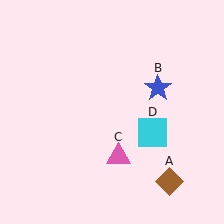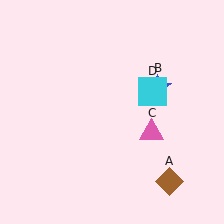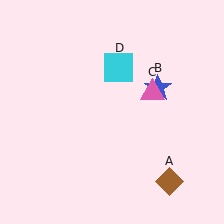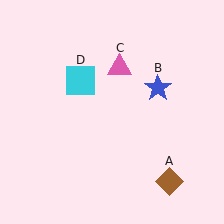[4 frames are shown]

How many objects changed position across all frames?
2 objects changed position: pink triangle (object C), cyan square (object D).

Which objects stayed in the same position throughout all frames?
Brown diamond (object A) and blue star (object B) remained stationary.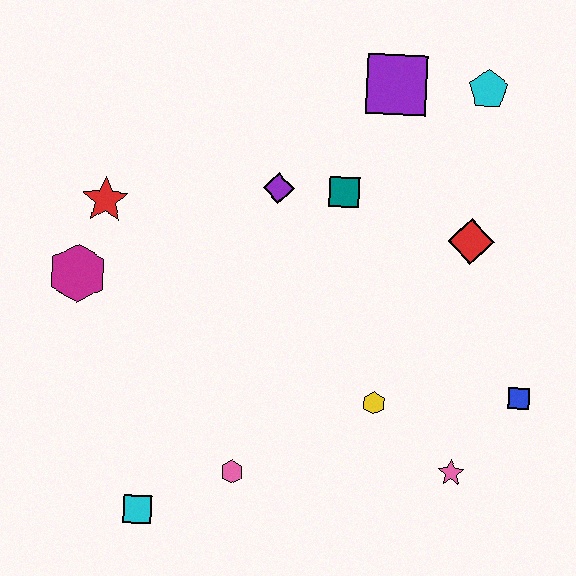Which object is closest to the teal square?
The purple diamond is closest to the teal square.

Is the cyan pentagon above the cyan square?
Yes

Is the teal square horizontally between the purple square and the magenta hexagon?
Yes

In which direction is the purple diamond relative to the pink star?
The purple diamond is above the pink star.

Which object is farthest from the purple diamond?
The cyan square is farthest from the purple diamond.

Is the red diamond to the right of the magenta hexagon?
Yes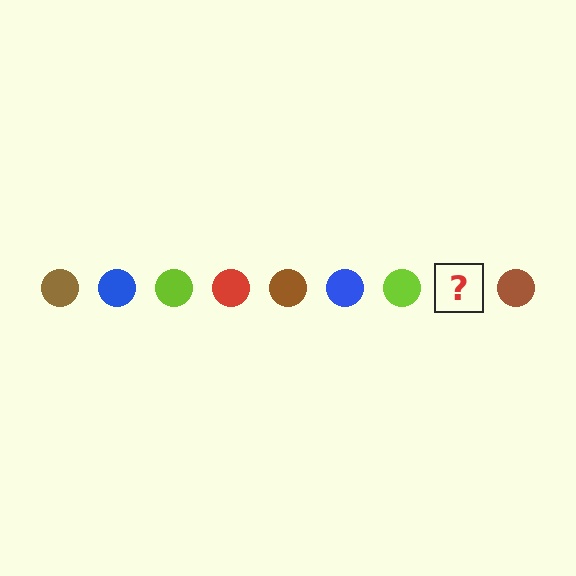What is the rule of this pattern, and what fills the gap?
The rule is that the pattern cycles through brown, blue, lime, red circles. The gap should be filled with a red circle.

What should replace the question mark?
The question mark should be replaced with a red circle.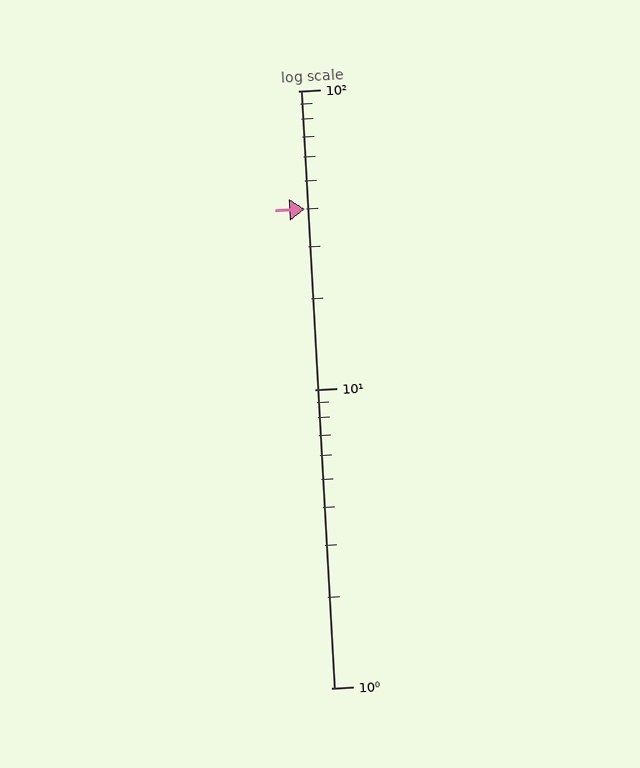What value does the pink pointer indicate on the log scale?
The pointer indicates approximately 40.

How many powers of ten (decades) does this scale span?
The scale spans 2 decades, from 1 to 100.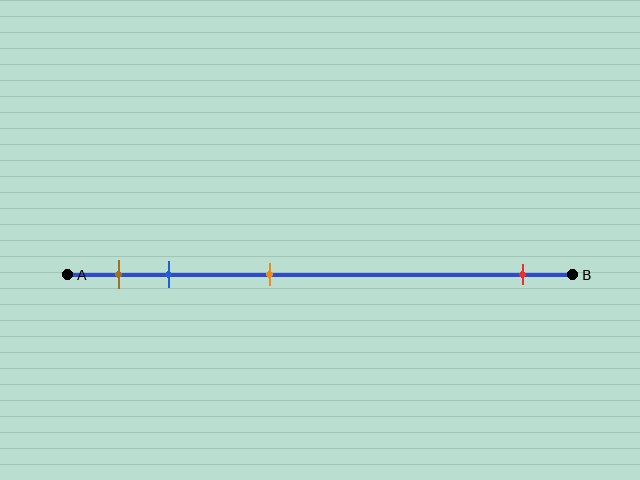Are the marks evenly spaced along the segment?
No, the marks are not evenly spaced.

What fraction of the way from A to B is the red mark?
The red mark is approximately 90% (0.9) of the way from A to B.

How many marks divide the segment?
There are 4 marks dividing the segment.